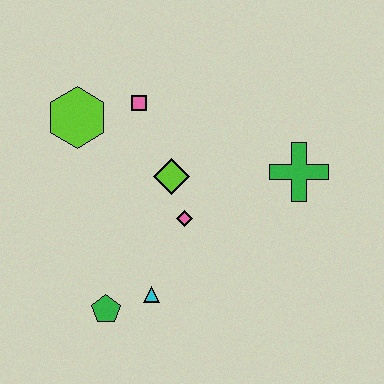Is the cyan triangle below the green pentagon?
No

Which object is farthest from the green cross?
The green pentagon is farthest from the green cross.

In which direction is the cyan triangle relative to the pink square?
The cyan triangle is below the pink square.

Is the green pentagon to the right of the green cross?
No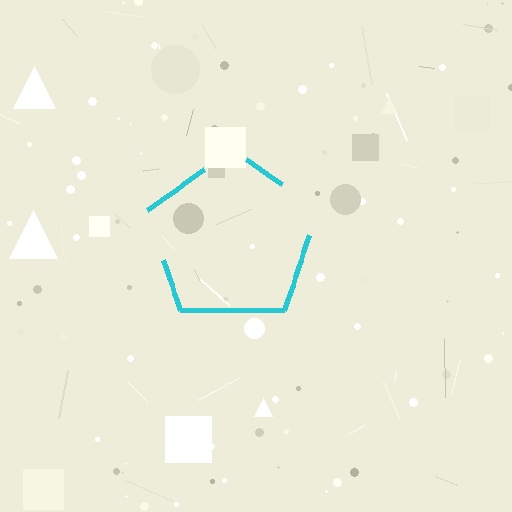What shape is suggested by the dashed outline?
The dashed outline suggests a pentagon.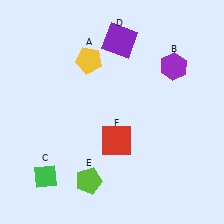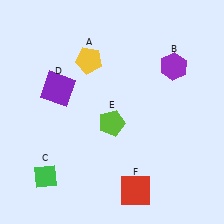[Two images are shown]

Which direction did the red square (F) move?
The red square (F) moved down.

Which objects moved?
The objects that moved are: the purple square (D), the lime pentagon (E), the red square (F).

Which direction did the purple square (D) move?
The purple square (D) moved left.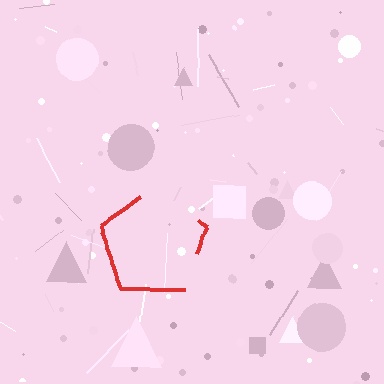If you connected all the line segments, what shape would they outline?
They would outline a pentagon.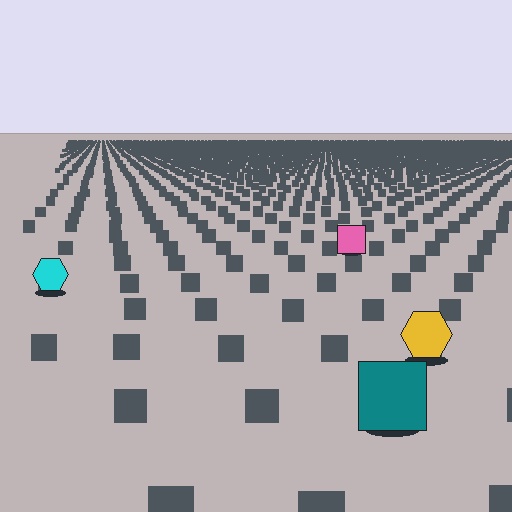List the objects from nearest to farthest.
From nearest to farthest: the teal square, the yellow hexagon, the cyan hexagon, the pink square.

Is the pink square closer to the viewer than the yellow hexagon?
No. The yellow hexagon is closer — you can tell from the texture gradient: the ground texture is coarser near it.